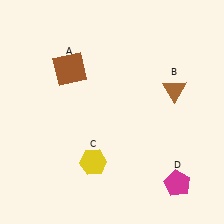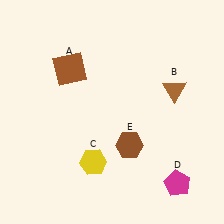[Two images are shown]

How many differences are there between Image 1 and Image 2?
There is 1 difference between the two images.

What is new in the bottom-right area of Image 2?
A brown hexagon (E) was added in the bottom-right area of Image 2.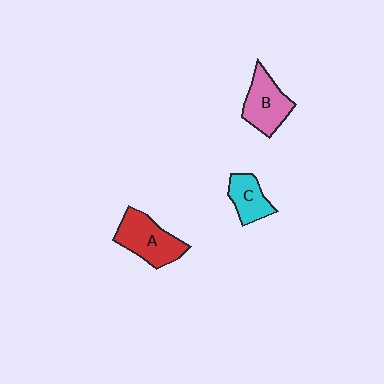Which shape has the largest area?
Shape A (red).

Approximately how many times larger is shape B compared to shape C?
Approximately 1.4 times.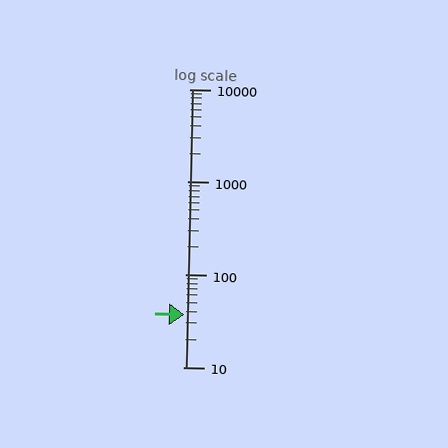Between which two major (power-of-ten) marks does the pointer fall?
The pointer is between 10 and 100.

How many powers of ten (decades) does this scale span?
The scale spans 3 decades, from 10 to 10000.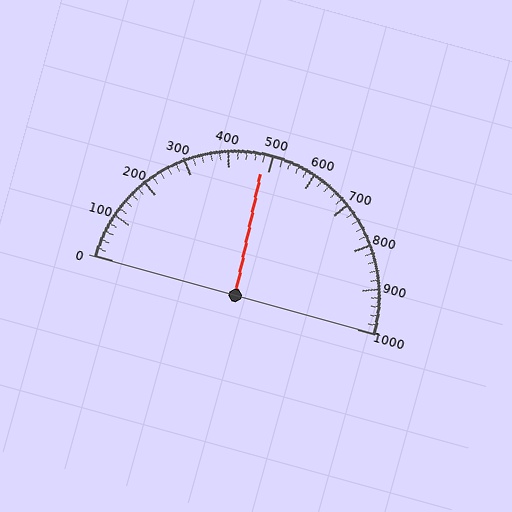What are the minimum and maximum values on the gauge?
The gauge ranges from 0 to 1000.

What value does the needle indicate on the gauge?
The needle indicates approximately 480.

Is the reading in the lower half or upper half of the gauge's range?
The reading is in the lower half of the range (0 to 1000).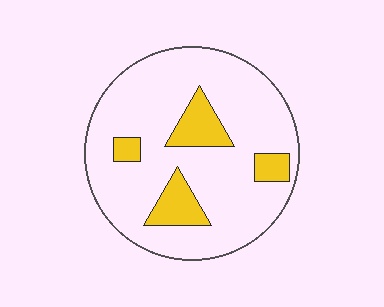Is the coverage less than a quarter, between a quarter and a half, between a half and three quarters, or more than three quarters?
Less than a quarter.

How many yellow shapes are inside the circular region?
4.